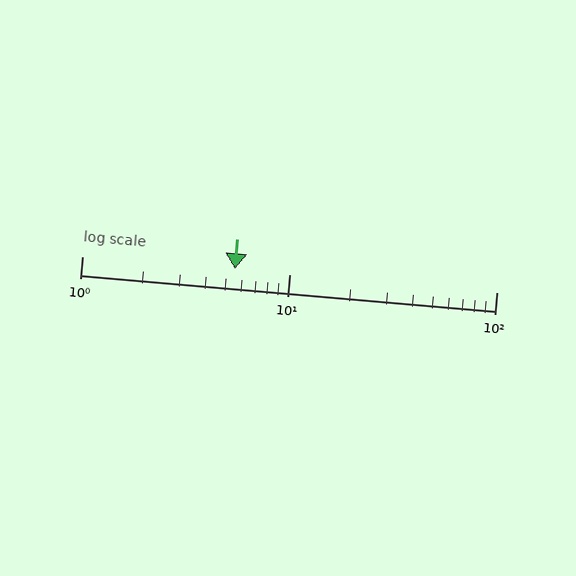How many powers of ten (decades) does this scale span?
The scale spans 2 decades, from 1 to 100.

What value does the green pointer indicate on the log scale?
The pointer indicates approximately 5.5.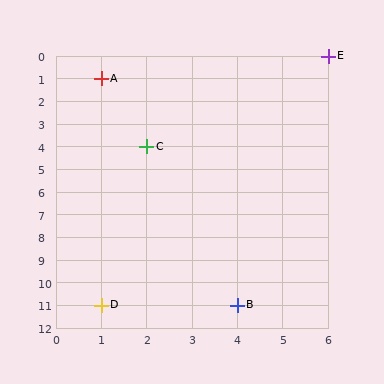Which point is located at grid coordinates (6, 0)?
Point E is at (6, 0).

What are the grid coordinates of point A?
Point A is at grid coordinates (1, 1).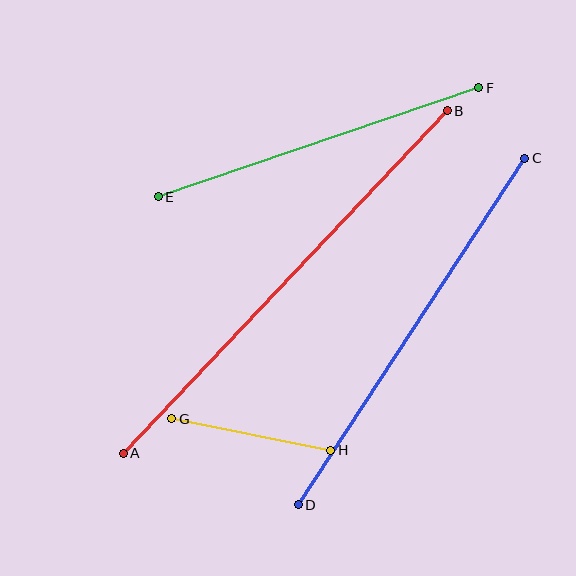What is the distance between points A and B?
The distance is approximately 472 pixels.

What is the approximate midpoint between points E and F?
The midpoint is at approximately (319, 142) pixels.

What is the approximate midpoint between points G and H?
The midpoint is at approximately (251, 435) pixels.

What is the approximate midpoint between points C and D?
The midpoint is at approximately (411, 331) pixels.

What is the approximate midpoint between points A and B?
The midpoint is at approximately (285, 282) pixels.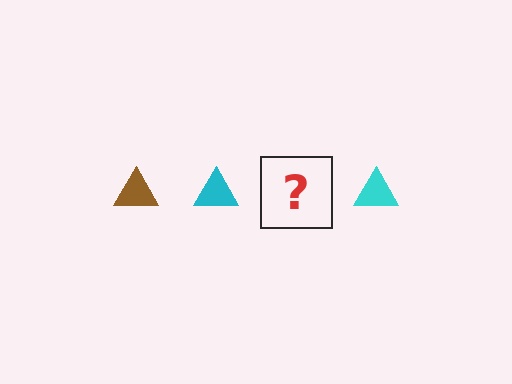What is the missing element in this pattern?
The missing element is a brown triangle.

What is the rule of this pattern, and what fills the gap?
The rule is that the pattern cycles through brown, cyan triangles. The gap should be filled with a brown triangle.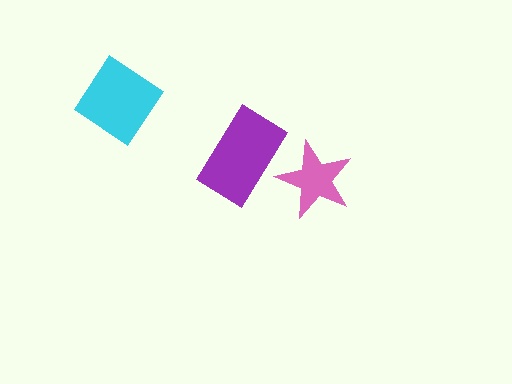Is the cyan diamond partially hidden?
No, no other shape covers it.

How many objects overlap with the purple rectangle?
1 object overlaps with the purple rectangle.